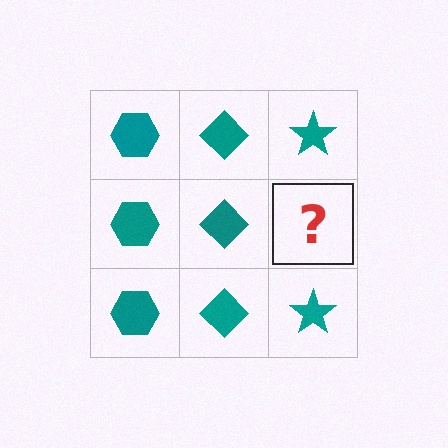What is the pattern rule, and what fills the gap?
The rule is that each column has a consistent shape. The gap should be filled with a teal star.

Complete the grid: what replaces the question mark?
The question mark should be replaced with a teal star.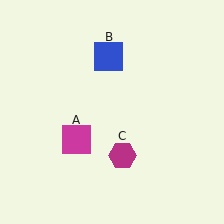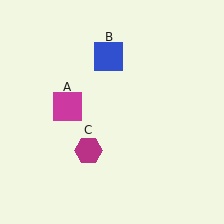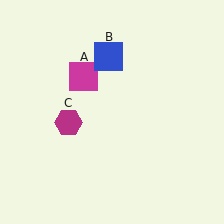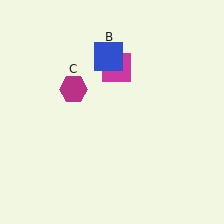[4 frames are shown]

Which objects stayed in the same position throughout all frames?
Blue square (object B) remained stationary.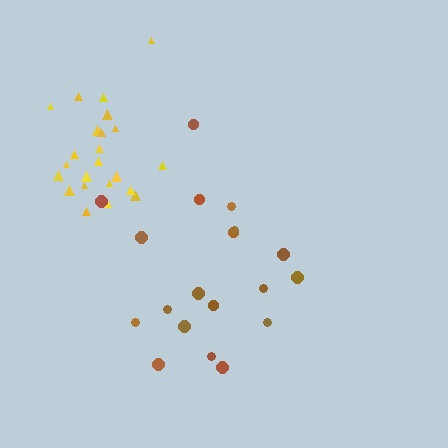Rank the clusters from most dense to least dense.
yellow, brown.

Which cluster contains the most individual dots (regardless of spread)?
Yellow (23).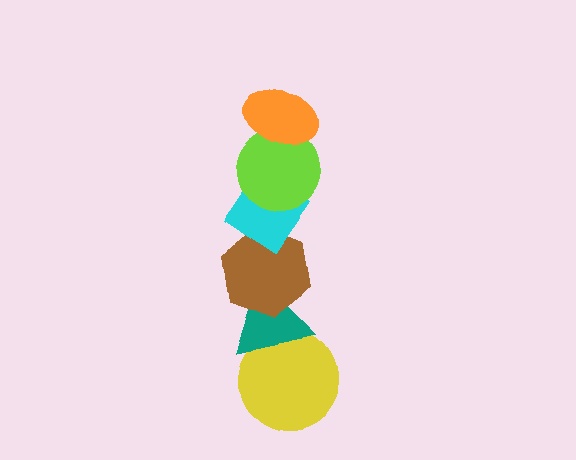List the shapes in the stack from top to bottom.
From top to bottom: the orange ellipse, the lime circle, the cyan diamond, the brown hexagon, the teal triangle, the yellow circle.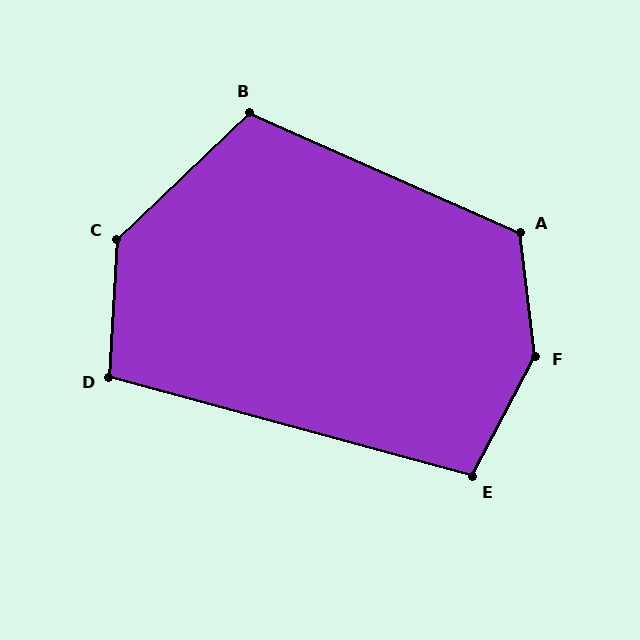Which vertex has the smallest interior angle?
D, at approximately 102 degrees.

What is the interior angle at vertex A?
Approximately 121 degrees (obtuse).